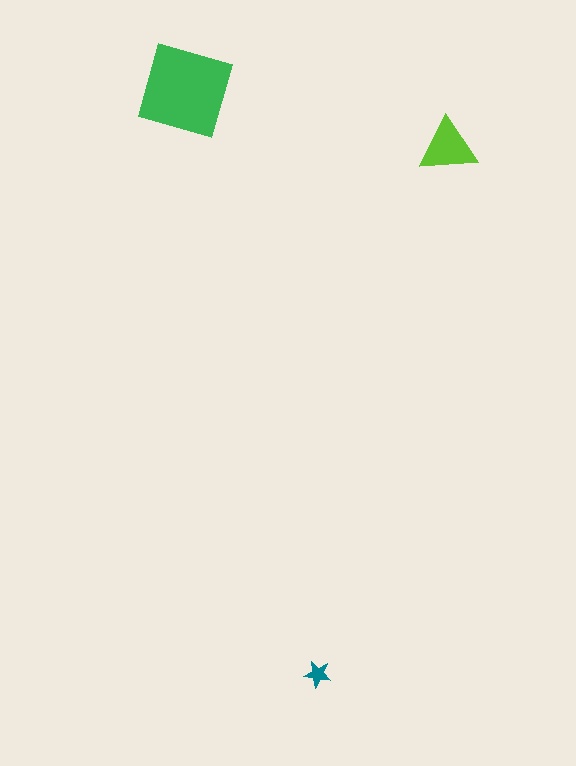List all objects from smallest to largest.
The teal star, the lime triangle, the green diamond.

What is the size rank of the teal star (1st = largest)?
3rd.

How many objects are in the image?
There are 3 objects in the image.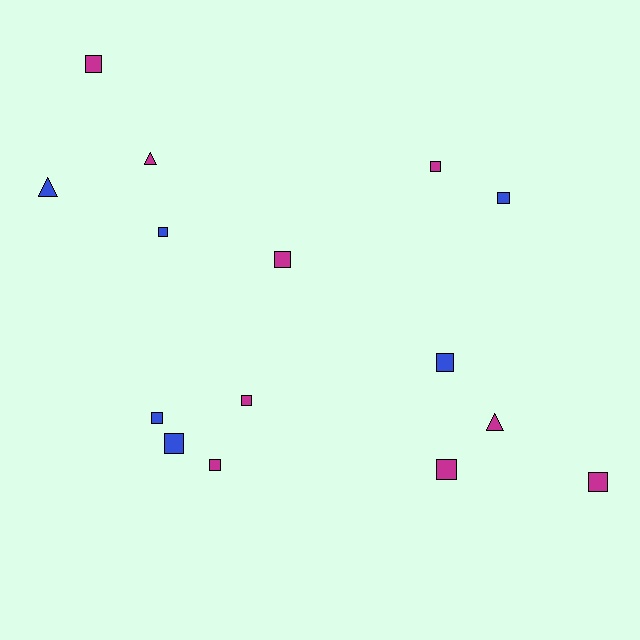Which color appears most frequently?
Magenta, with 9 objects.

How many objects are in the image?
There are 15 objects.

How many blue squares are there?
There are 5 blue squares.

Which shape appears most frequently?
Square, with 12 objects.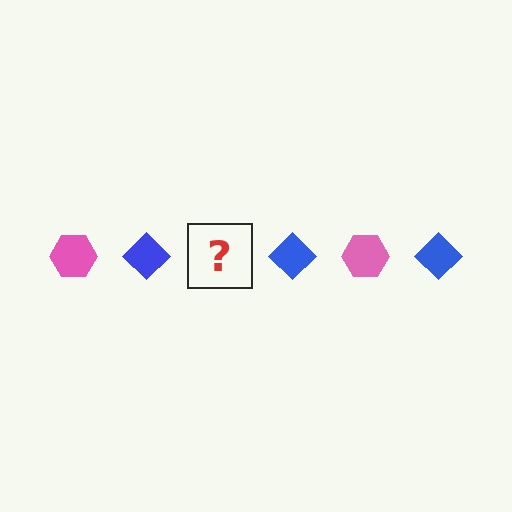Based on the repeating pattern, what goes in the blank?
The blank should be a pink hexagon.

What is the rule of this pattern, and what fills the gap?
The rule is that the pattern alternates between pink hexagon and blue diamond. The gap should be filled with a pink hexagon.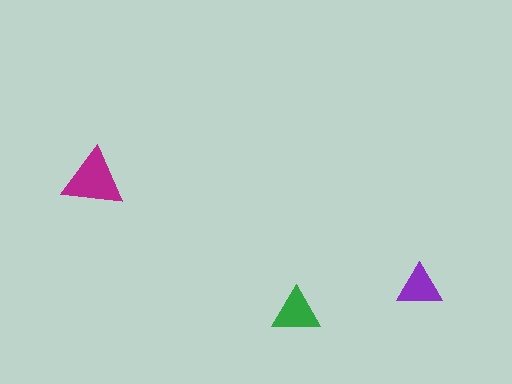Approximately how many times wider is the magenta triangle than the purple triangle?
About 1.5 times wider.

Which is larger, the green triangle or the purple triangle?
The green one.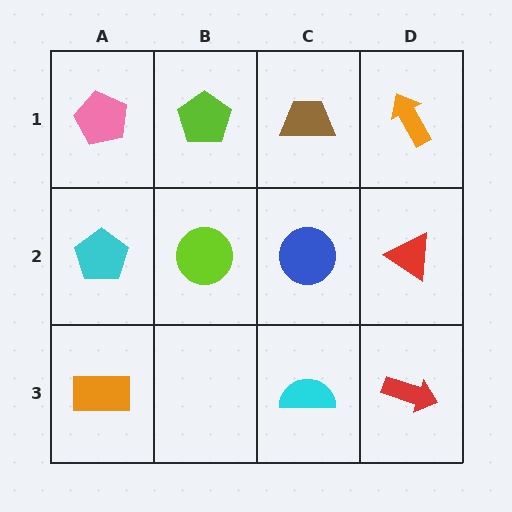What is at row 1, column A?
A pink pentagon.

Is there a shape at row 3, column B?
No, that cell is empty.